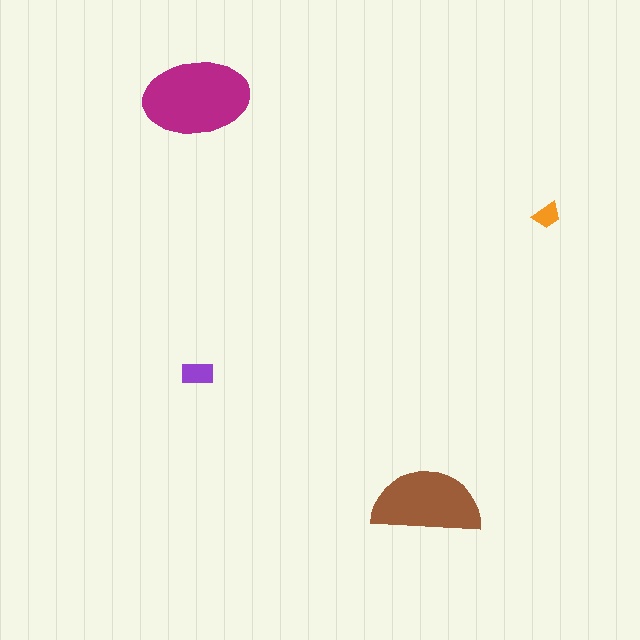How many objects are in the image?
There are 4 objects in the image.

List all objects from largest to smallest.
The magenta ellipse, the brown semicircle, the purple rectangle, the orange trapezoid.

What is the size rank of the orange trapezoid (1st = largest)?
4th.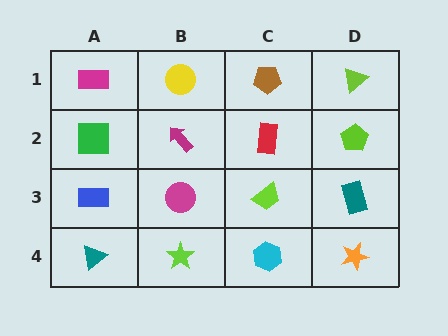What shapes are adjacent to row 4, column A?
A blue rectangle (row 3, column A), a lime star (row 4, column B).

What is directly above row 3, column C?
A red rectangle.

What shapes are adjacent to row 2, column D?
A lime triangle (row 1, column D), a teal rectangle (row 3, column D), a red rectangle (row 2, column C).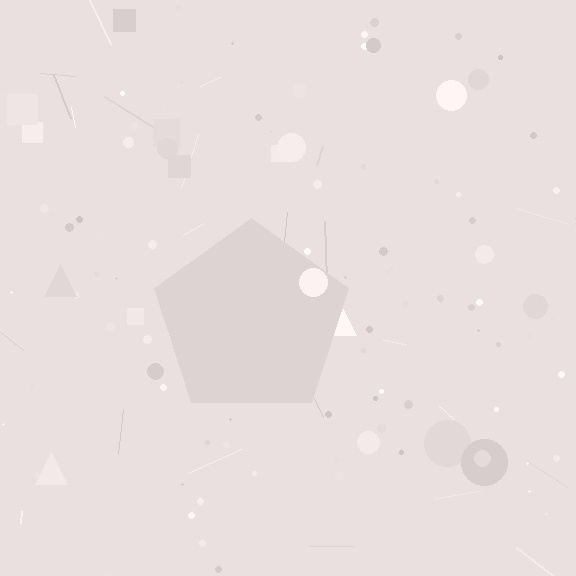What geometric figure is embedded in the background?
A pentagon is embedded in the background.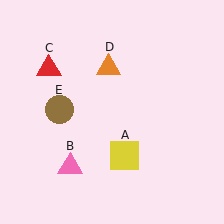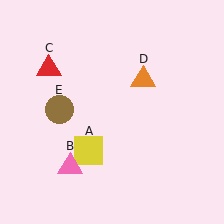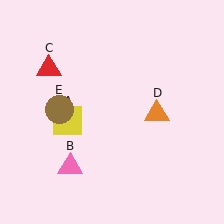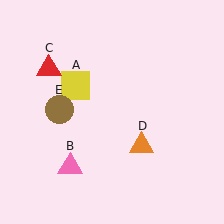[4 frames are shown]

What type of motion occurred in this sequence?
The yellow square (object A), orange triangle (object D) rotated clockwise around the center of the scene.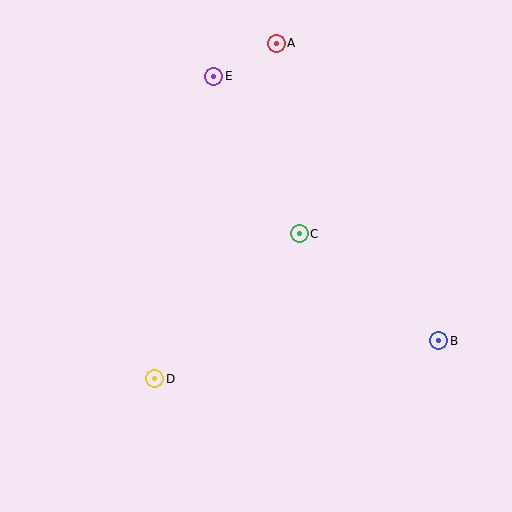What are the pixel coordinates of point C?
Point C is at (299, 234).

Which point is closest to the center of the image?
Point C at (299, 234) is closest to the center.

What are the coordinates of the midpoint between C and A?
The midpoint between C and A is at (288, 139).